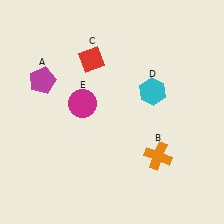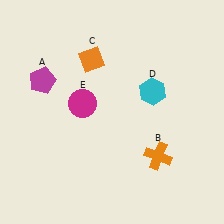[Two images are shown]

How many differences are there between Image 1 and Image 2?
There is 1 difference between the two images.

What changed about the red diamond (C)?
In Image 1, C is red. In Image 2, it changed to orange.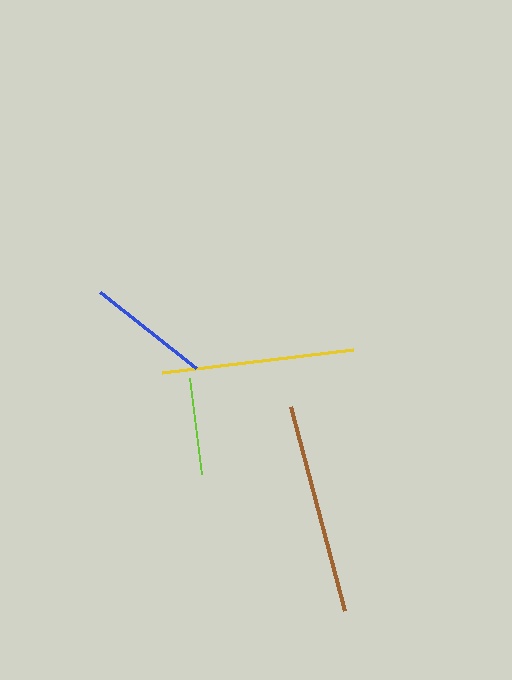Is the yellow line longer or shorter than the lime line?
The yellow line is longer than the lime line.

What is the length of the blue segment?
The blue segment is approximately 123 pixels long.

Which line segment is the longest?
The brown line is the longest at approximately 211 pixels.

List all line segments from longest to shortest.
From longest to shortest: brown, yellow, blue, lime.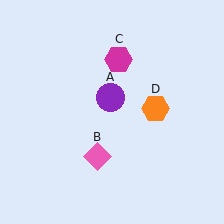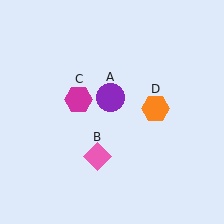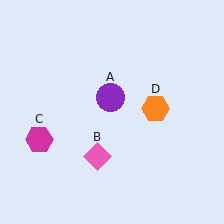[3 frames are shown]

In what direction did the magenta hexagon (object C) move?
The magenta hexagon (object C) moved down and to the left.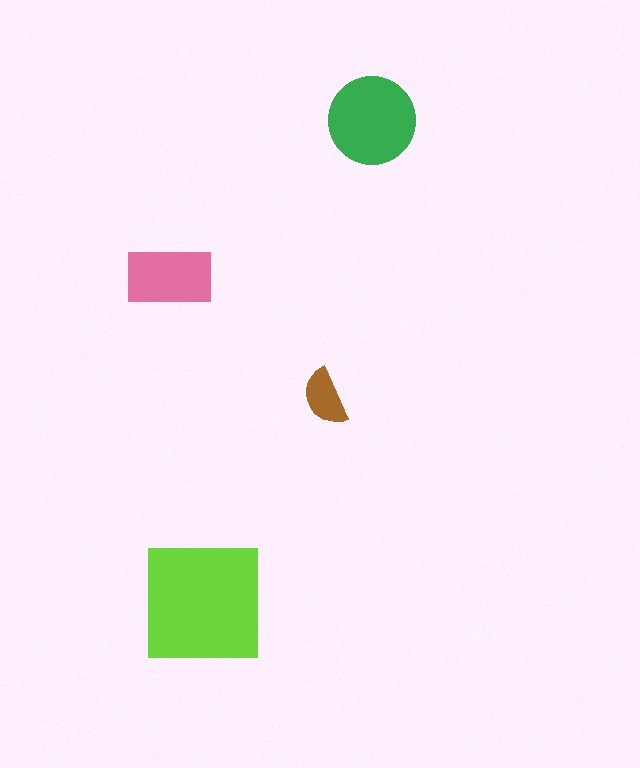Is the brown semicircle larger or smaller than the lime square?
Smaller.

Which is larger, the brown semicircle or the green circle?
The green circle.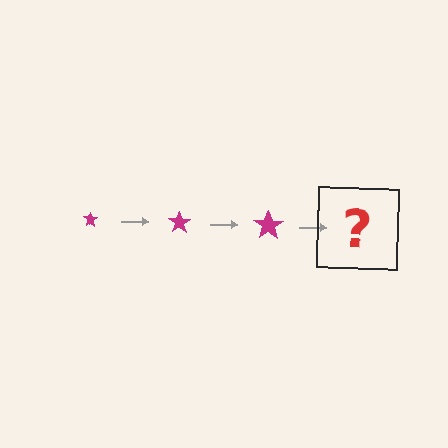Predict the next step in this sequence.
The next step is a magenta star, larger than the previous one.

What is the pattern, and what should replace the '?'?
The pattern is that the star gets progressively larger each step. The '?' should be a magenta star, larger than the previous one.